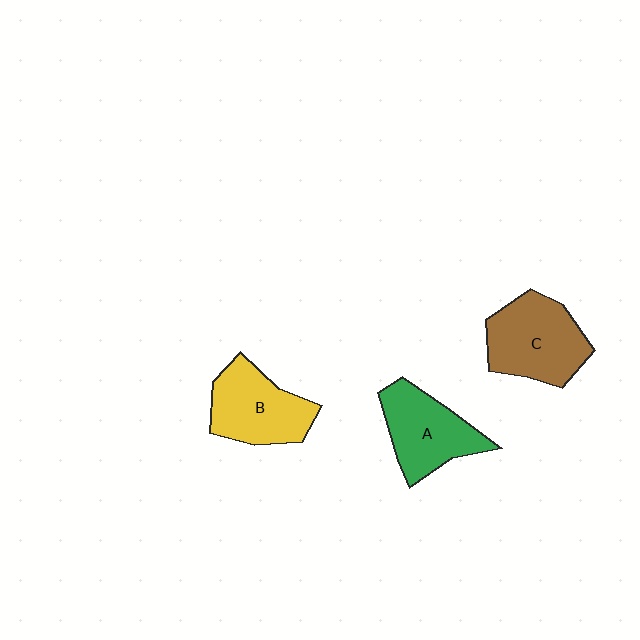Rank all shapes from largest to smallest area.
From largest to smallest: C (brown), B (yellow), A (green).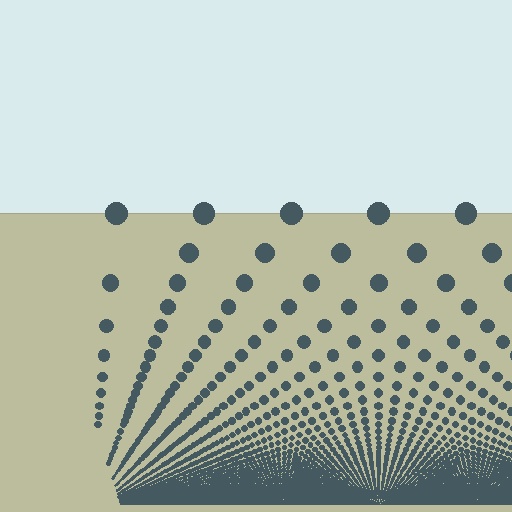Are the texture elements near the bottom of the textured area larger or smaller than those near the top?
Smaller. The gradient is inverted — elements near the bottom are smaller and denser.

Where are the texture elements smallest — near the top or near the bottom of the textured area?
Near the bottom.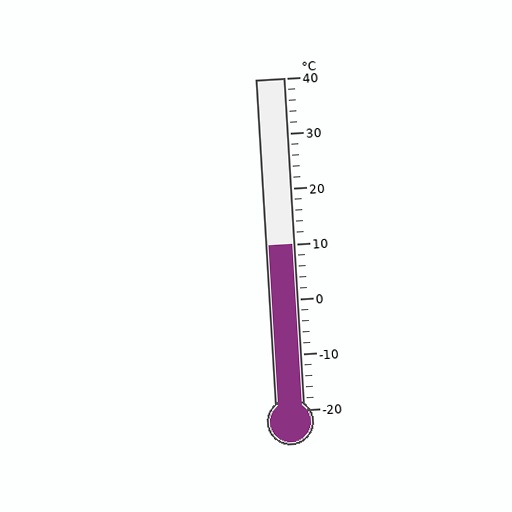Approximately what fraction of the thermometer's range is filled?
The thermometer is filled to approximately 50% of its range.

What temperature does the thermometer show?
The thermometer shows approximately 10°C.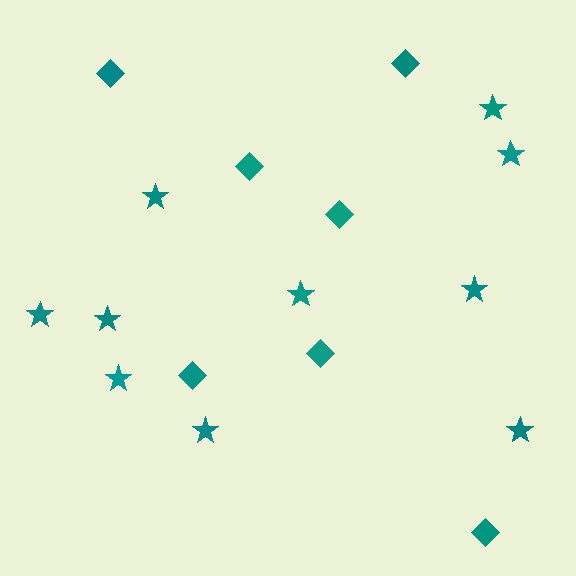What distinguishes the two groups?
There are 2 groups: one group of stars (10) and one group of diamonds (7).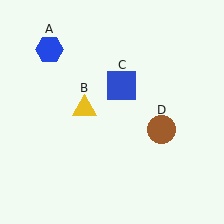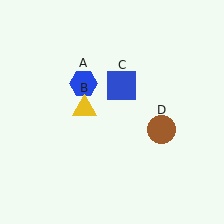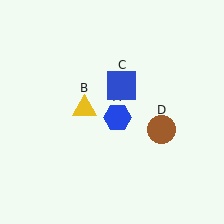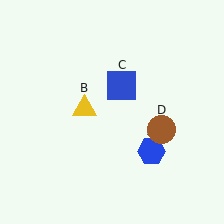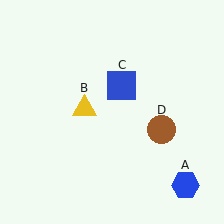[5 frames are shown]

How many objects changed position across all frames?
1 object changed position: blue hexagon (object A).